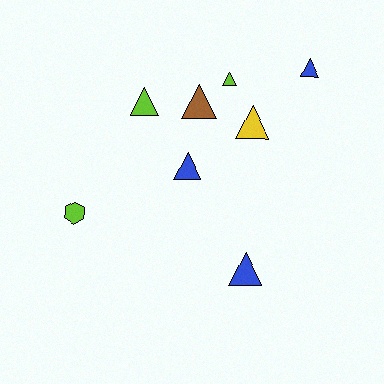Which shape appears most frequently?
Triangle, with 7 objects.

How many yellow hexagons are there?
There are no yellow hexagons.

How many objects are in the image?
There are 8 objects.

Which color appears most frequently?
Lime, with 3 objects.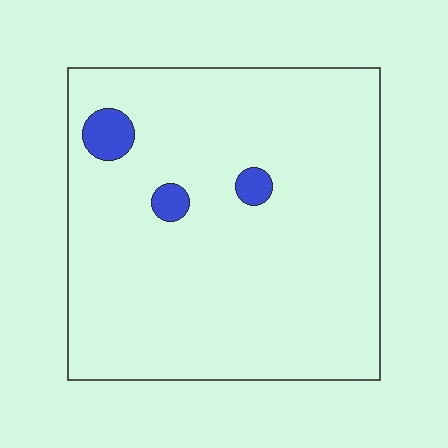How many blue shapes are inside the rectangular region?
3.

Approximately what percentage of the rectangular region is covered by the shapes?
Approximately 5%.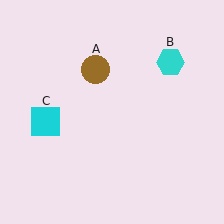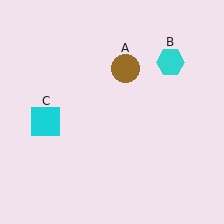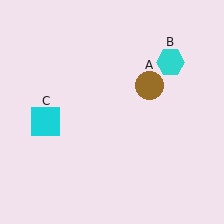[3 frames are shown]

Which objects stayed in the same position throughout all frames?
Cyan hexagon (object B) and cyan square (object C) remained stationary.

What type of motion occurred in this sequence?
The brown circle (object A) rotated clockwise around the center of the scene.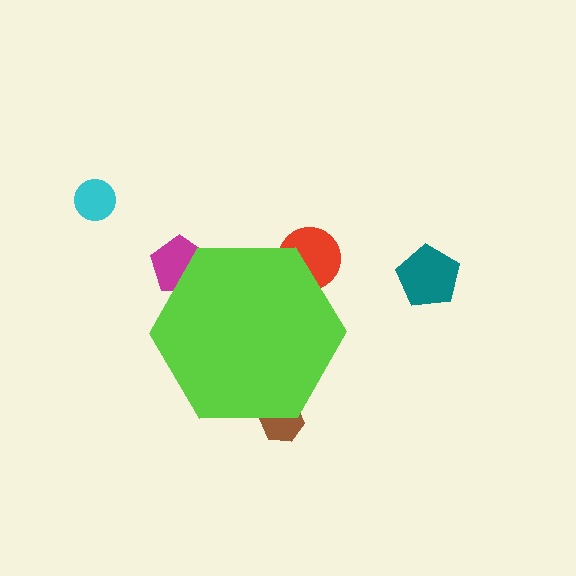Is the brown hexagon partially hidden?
Yes, the brown hexagon is partially hidden behind the lime hexagon.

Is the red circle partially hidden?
Yes, the red circle is partially hidden behind the lime hexagon.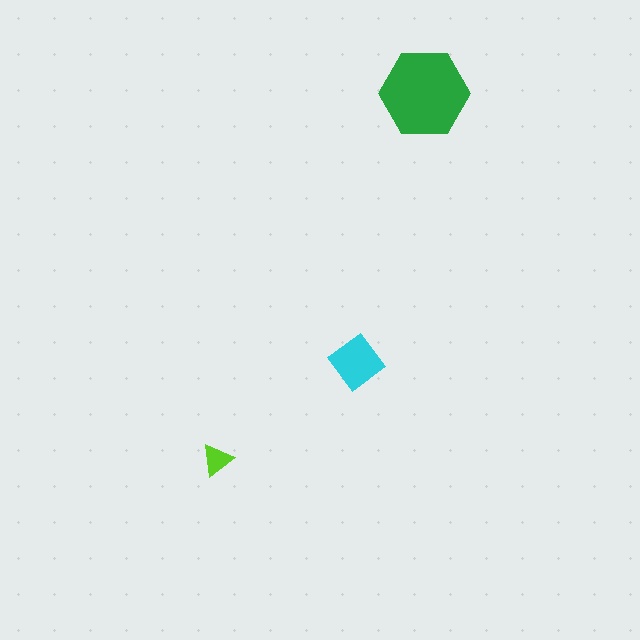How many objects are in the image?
There are 3 objects in the image.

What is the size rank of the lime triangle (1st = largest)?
3rd.